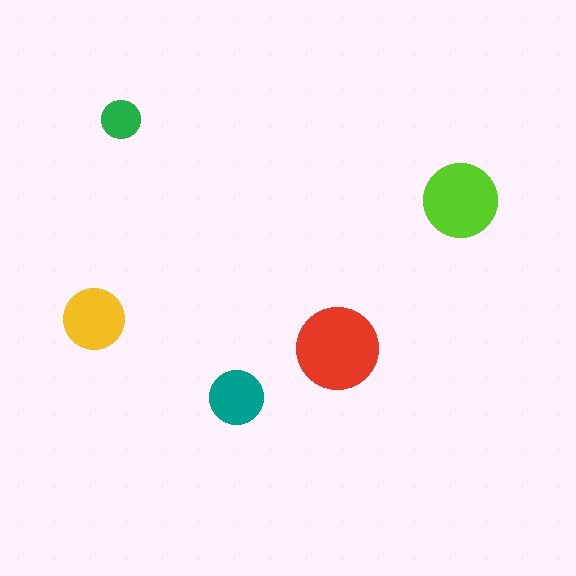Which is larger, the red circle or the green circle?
The red one.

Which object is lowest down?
The teal circle is bottommost.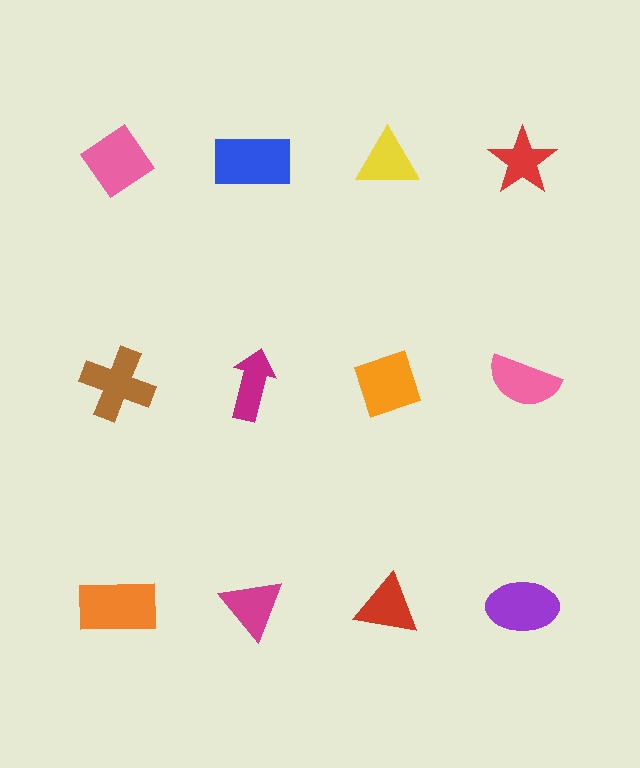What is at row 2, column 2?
A magenta arrow.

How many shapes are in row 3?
4 shapes.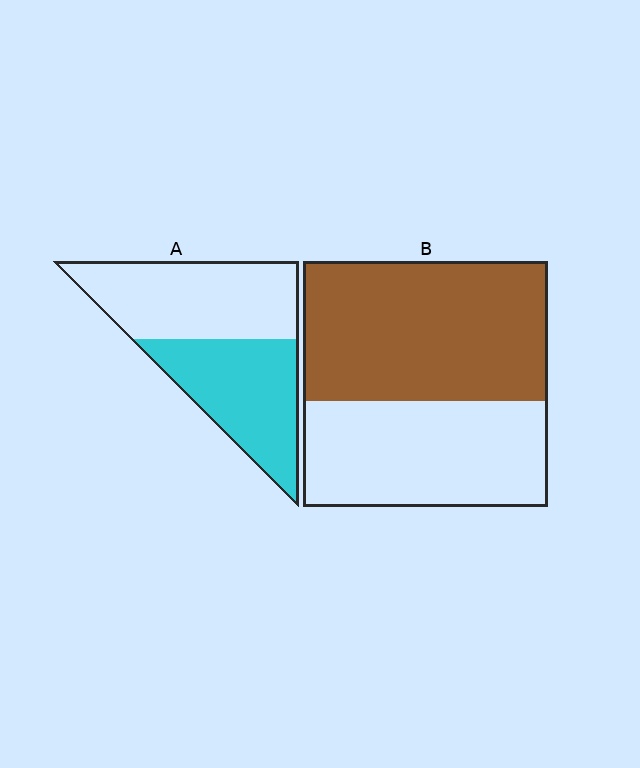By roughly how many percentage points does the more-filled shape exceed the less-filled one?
By roughly 10 percentage points (B over A).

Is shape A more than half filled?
Roughly half.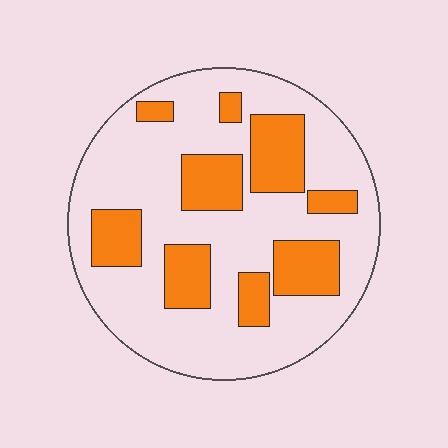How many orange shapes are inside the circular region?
9.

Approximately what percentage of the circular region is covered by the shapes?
Approximately 30%.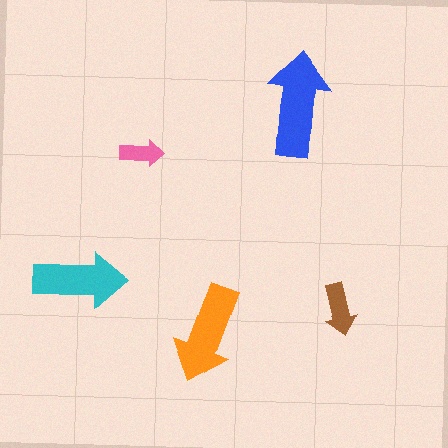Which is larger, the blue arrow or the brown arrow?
The blue one.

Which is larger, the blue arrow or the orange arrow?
The blue one.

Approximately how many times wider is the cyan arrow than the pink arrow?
About 2 times wider.